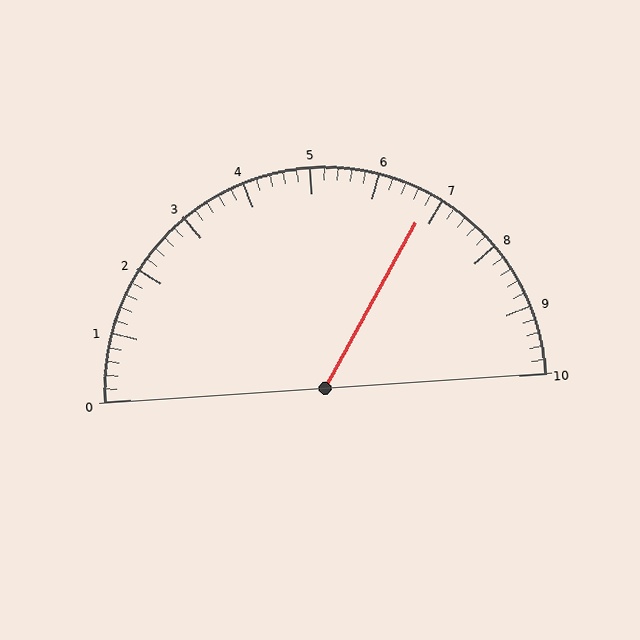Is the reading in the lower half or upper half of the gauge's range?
The reading is in the upper half of the range (0 to 10).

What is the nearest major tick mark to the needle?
The nearest major tick mark is 7.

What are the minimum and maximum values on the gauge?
The gauge ranges from 0 to 10.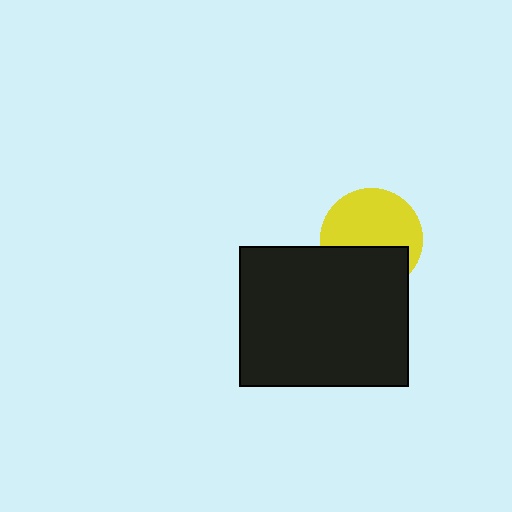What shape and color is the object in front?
The object in front is a black rectangle.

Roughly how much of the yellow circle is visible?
About half of it is visible (roughly 60%).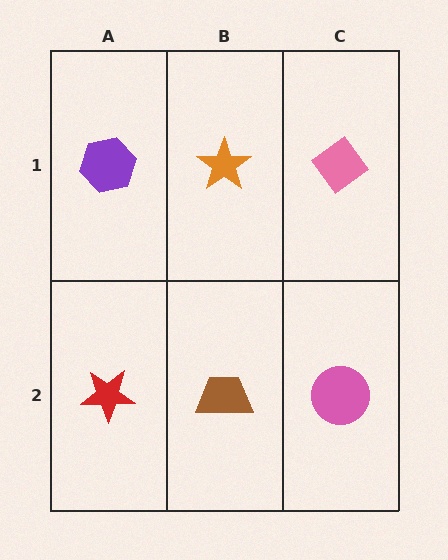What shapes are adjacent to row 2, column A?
A purple hexagon (row 1, column A), a brown trapezoid (row 2, column B).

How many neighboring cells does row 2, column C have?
2.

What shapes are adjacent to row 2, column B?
An orange star (row 1, column B), a red star (row 2, column A), a pink circle (row 2, column C).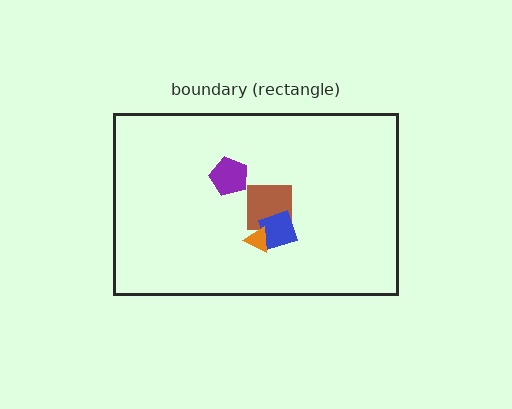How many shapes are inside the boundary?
4 inside, 0 outside.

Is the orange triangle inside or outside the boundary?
Inside.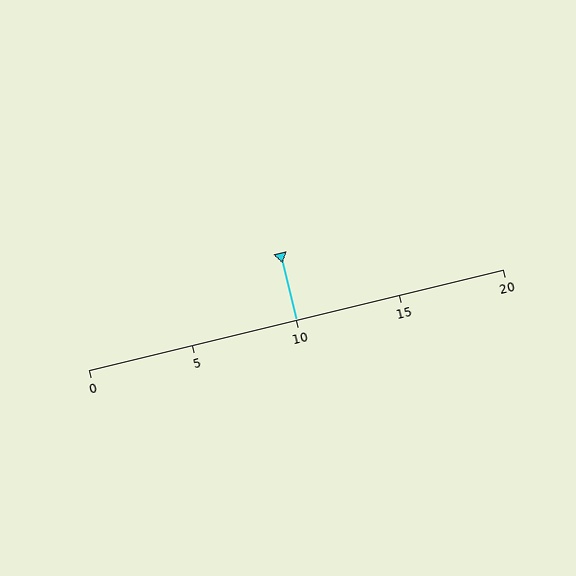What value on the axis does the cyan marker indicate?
The marker indicates approximately 10.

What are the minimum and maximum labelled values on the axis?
The axis runs from 0 to 20.